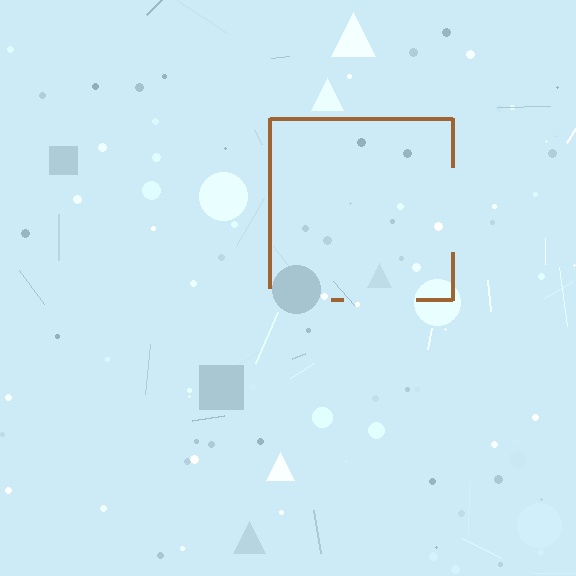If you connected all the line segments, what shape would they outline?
They would outline a square.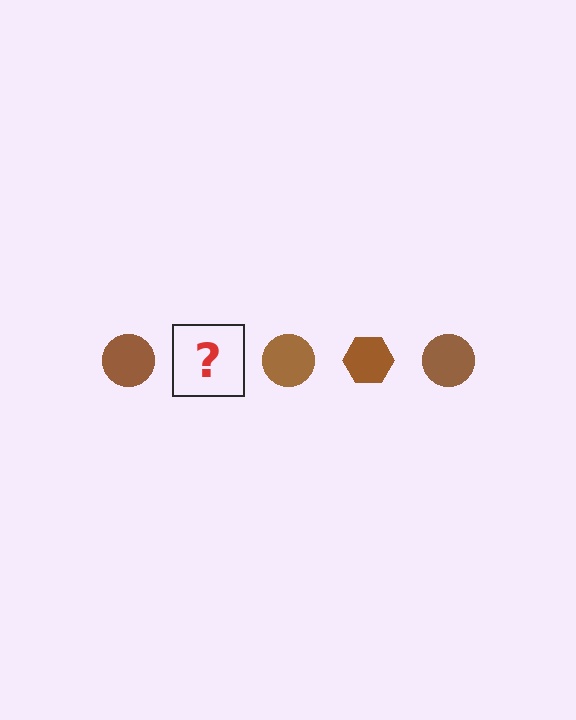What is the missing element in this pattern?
The missing element is a brown hexagon.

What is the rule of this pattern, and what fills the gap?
The rule is that the pattern cycles through circle, hexagon shapes in brown. The gap should be filled with a brown hexagon.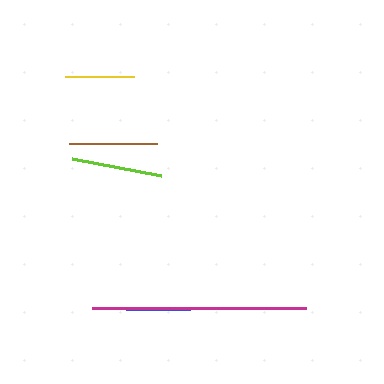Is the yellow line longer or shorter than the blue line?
The yellow line is longer than the blue line.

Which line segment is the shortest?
The blue line is the shortest at approximately 64 pixels.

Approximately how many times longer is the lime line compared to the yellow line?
The lime line is approximately 1.3 times the length of the yellow line.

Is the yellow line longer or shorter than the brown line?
The brown line is longer than the yellow line.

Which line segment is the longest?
The magenta line is the longest at approximately 215 pixels.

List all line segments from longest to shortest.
From longest to shortest: magenta, lime, brown, yellow, blue.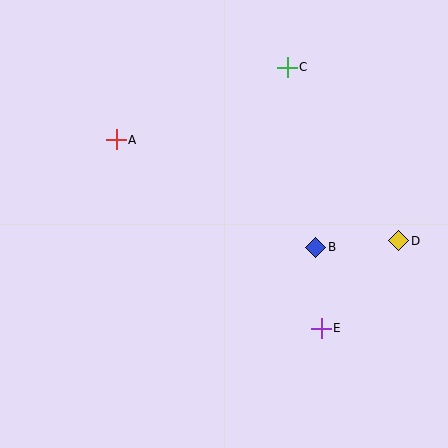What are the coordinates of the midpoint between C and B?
The midpoint between C and B is at (302, 157).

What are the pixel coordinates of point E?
Point E is at (321, 328).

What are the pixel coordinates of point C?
Point C is at (287, 67).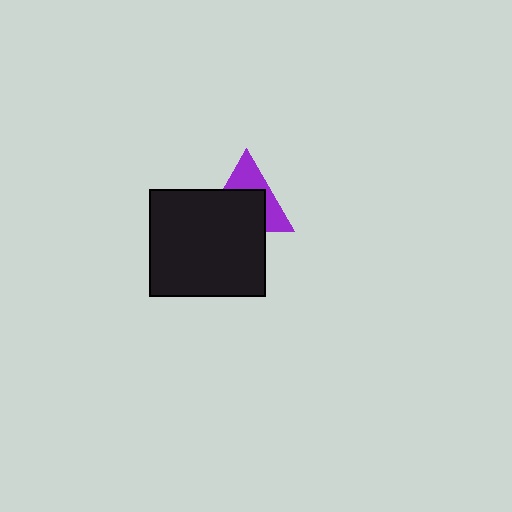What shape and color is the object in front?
The object in front is a black rectangle.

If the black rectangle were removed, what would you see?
You would see the complete purple triangle.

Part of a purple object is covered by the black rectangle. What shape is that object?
It is a triangle.